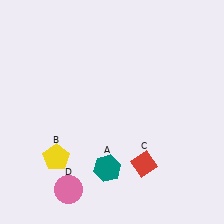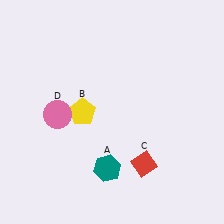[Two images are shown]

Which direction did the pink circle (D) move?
The pink circle (D) moved up.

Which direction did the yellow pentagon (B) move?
The yellow pentagon (B) moved up.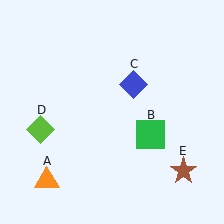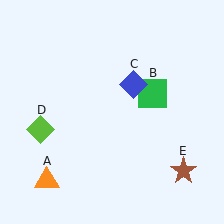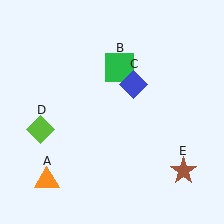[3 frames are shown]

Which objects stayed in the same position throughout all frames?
Orange triangle (object A) and blue diamond (object C) and lime diamond (object D) and brown star (object E) remained stationary.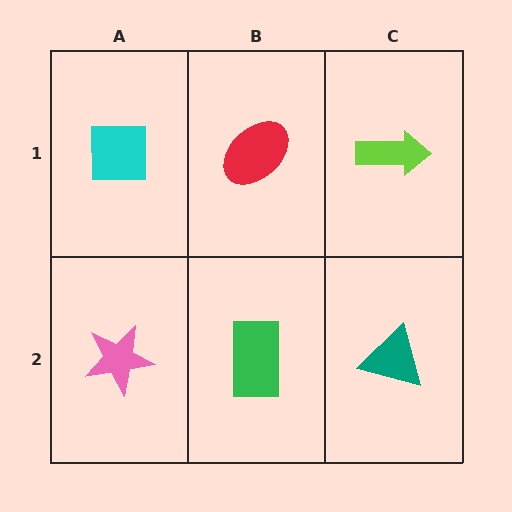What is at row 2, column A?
A pink star.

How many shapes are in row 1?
3 shapes.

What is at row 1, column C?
A lime arrow.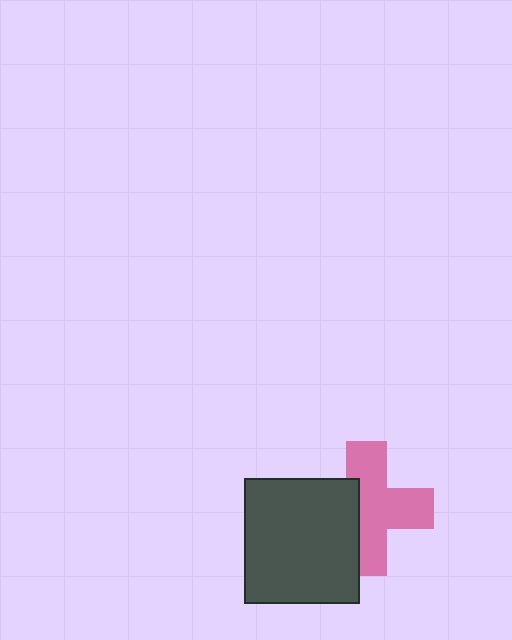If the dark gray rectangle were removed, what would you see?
You would see the complete pink cross.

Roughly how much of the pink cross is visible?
Most of it is visible (roughly 65%).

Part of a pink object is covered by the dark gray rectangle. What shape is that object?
It is a cross.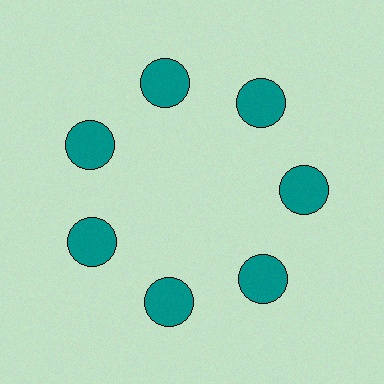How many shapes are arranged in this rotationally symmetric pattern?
There are 7 shapes, arranged in 7 groups of 1.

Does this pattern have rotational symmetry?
Yes, this pattern has 7-fold rotational symmetry. It looks the same after rotating 51 degrees around the center.